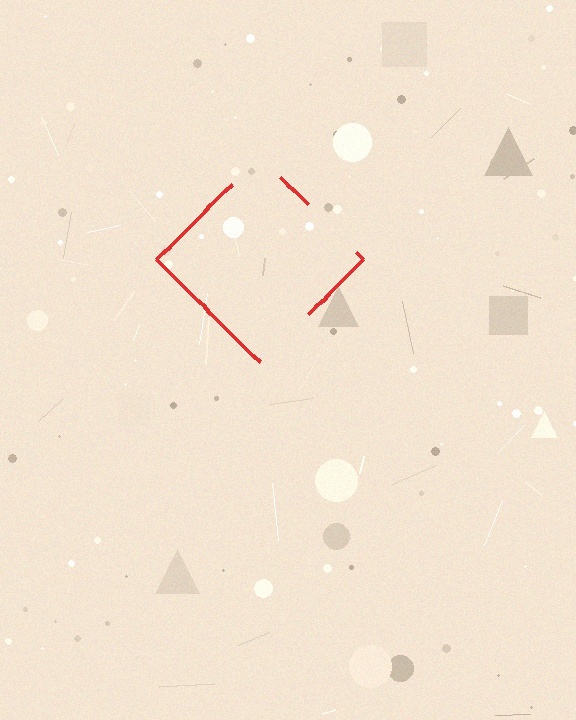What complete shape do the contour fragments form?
The contour fragments form a diamond.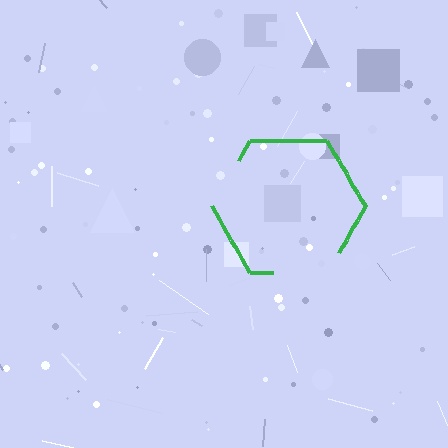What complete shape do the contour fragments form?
The contour fragments form a hexagon.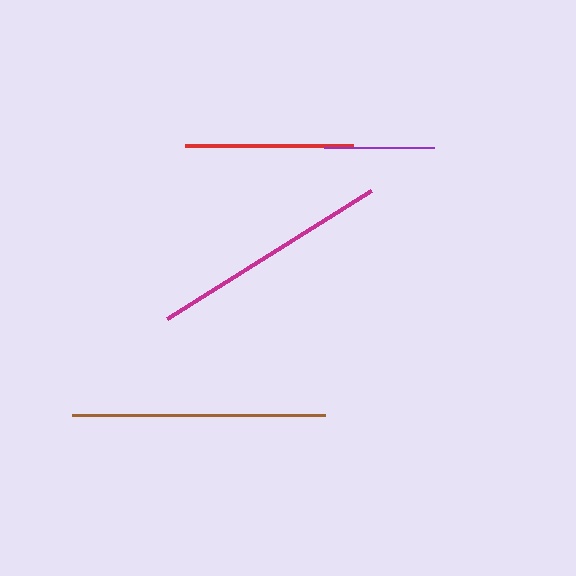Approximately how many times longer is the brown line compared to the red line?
The brown line is approximately 1.5 times the length of the red line.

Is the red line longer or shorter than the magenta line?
The magenta line is longer than the red line.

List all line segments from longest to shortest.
From longest to shortest: brown, magenta, red, purple.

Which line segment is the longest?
The brown line is the longest at approximately 253 pixels.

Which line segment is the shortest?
The purple line is the shortest at approximately 110 pixels.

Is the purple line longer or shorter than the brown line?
The brown line is longer than the purple line.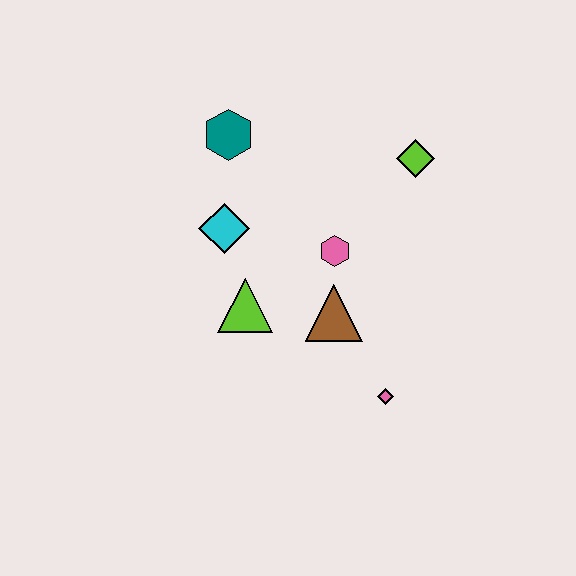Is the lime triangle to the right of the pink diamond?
No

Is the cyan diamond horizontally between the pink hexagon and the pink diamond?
No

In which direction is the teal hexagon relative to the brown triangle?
The teal hexagon is above the brown triangle.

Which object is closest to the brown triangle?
The pink hexagon is closest to the brown triangle.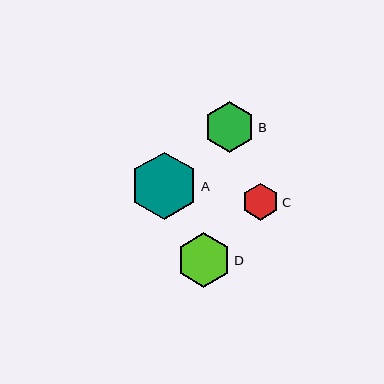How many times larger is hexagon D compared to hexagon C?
Hexagon D is approximately 1.5 times the size of hexagon C.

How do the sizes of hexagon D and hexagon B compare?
Hexagon D and hexagon B are approximately the same size.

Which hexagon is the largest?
Hexagon A is the largest with a size of approximately 68 pixels.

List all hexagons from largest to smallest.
From largest to smallest: A, D, B, C.